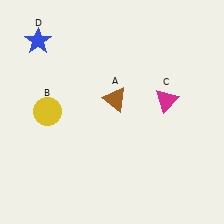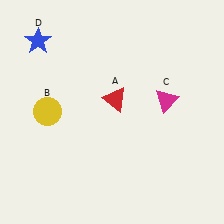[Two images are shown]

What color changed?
The triangle (A) changed from brown in Image 1 to red in Image 2.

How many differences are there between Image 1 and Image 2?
There is 1 difference between the two images.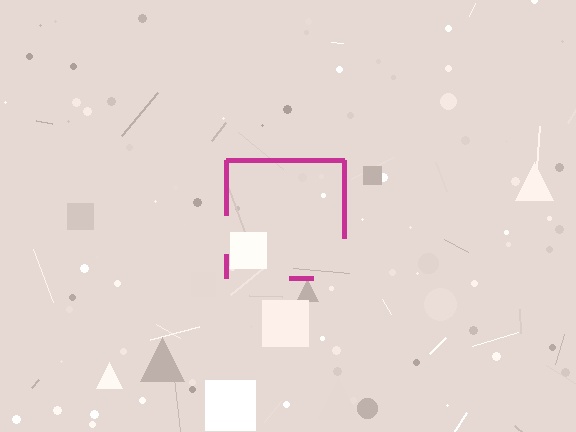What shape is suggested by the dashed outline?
The dashed outline suggests a square.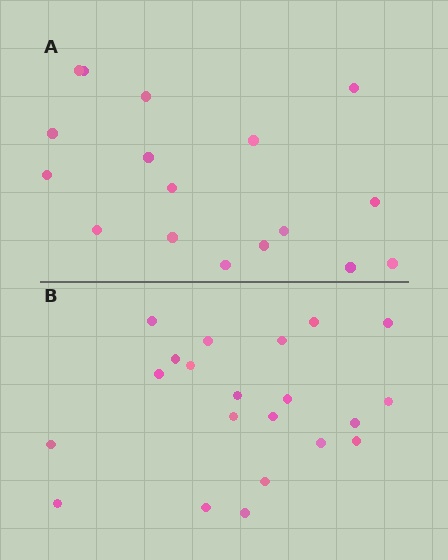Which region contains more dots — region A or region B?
Region B (the bottom region) has more dots.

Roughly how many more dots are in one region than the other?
Region B has about 4 more dots than region A.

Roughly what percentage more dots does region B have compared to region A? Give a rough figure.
About 25% more.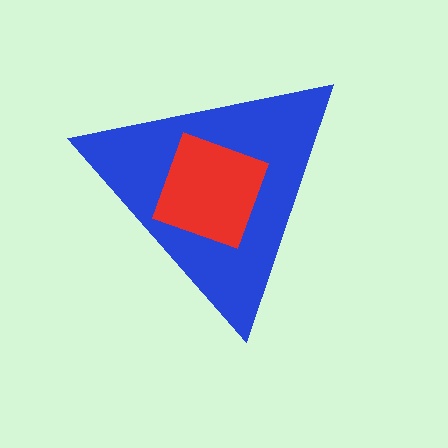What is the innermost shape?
The red diamond.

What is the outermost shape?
The blue triangle.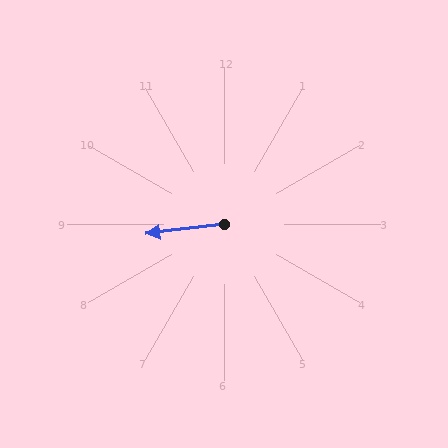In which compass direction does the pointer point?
West.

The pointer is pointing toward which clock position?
Roughly 9 o'clock.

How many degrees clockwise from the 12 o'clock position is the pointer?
Approximately 263 degrees.